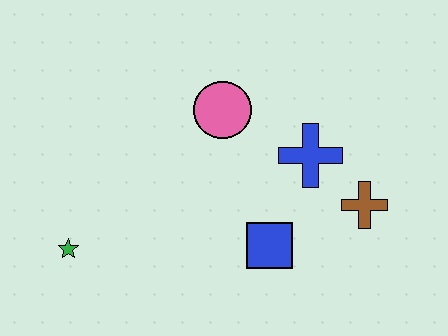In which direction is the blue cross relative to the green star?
The blue cross is to the right of the green star.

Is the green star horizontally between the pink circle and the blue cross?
No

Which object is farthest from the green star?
The brown cross is farthest from the green star.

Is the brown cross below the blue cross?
Yes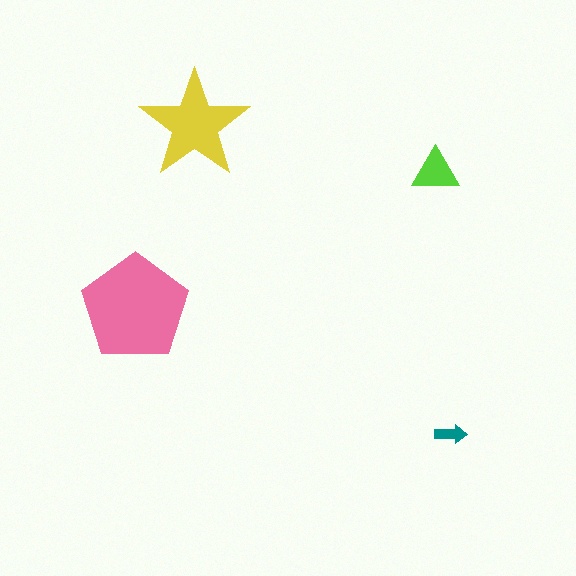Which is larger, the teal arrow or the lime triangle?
The lime triangle.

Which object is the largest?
The pink pentagon.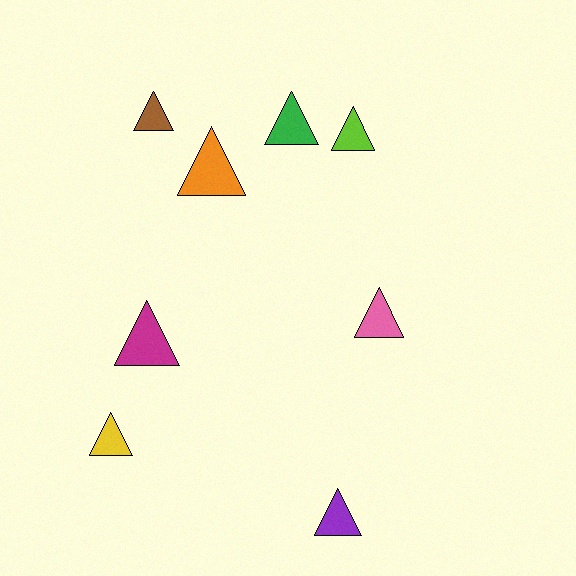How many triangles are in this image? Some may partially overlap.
There are 8 triangles.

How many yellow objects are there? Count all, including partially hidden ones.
There is 1 yellow object.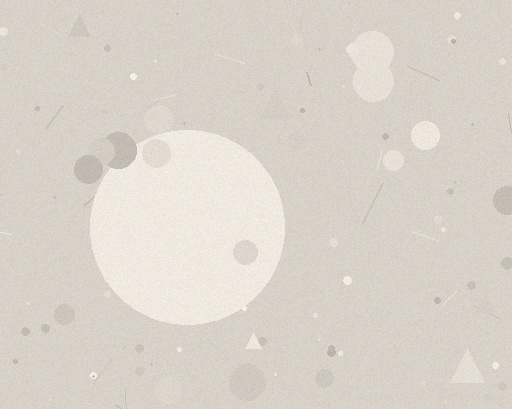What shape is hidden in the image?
A circle is hidden in the image.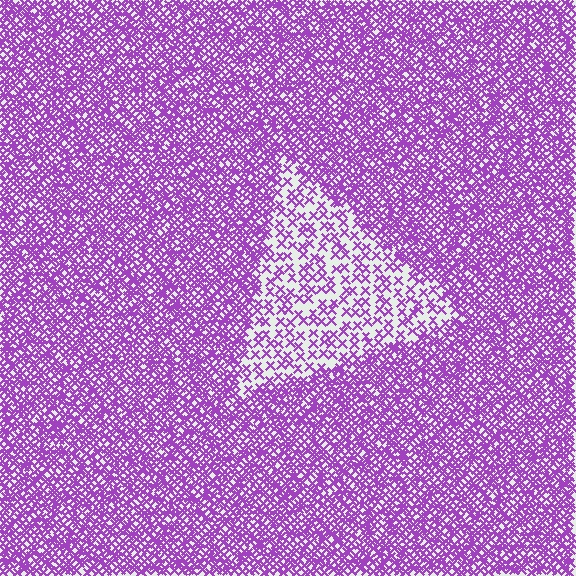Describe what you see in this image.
The image contains small purple elements arranged at two different densities. A triangle-shaped region is visible where the elements are less densely packed than the surrounding area.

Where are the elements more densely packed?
The elements are more densely packed outside the triangle boundary.